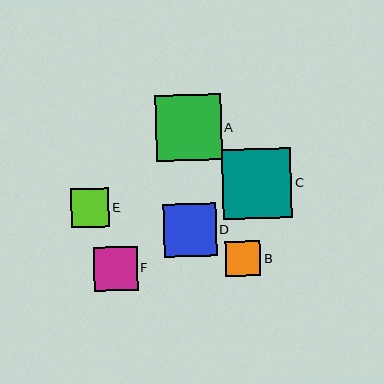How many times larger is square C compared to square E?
Square C is approximately 1.8 times the size of square E.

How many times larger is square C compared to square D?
Square C is approximately 1.3 times the size of square D.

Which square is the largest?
Square C is the largest with a size of approximately 70 pixels.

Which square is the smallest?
Square B is the smallest with a size of approximately 35 pixels.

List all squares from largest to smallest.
From largest to smallest: C, A, D, F, E, B.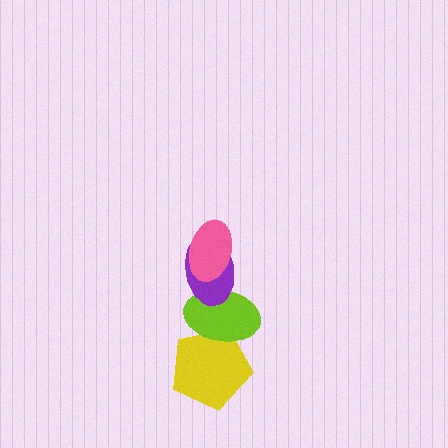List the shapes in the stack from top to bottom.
From top to bottom: the pink ellipse, the purple ellipse, the lime ellipse, the yellow pentagon.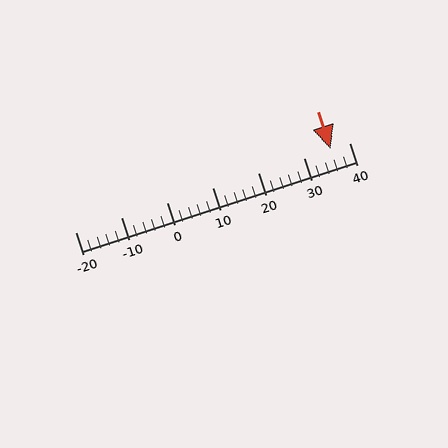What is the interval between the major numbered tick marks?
The major tick marks are spaced 10 units apart.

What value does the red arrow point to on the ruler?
The red arrow points to approximately 36.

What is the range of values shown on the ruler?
The ruler shows values from -20 to 40.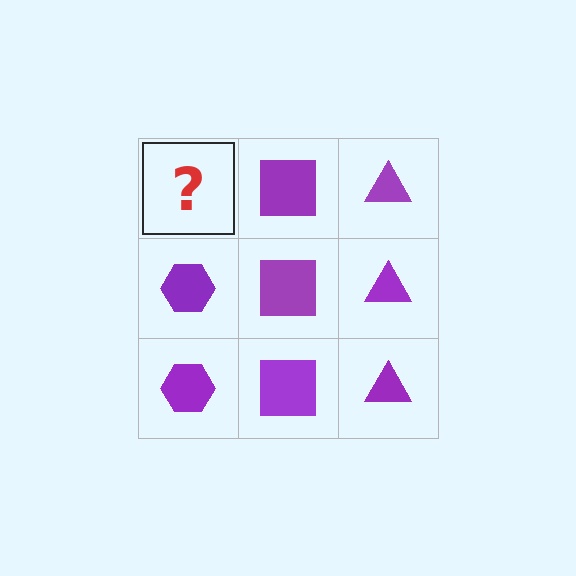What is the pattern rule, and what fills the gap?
The rule is that each column has a consistent shape. The gap should be filled with a purple hexagon.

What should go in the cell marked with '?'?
The missing cell should contain a purple hexagon.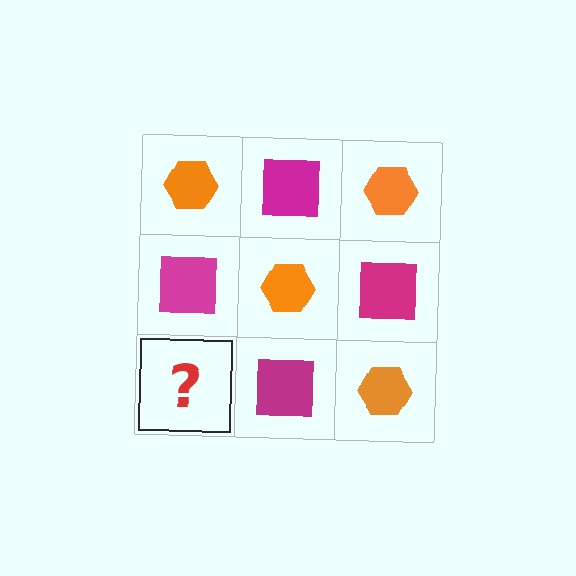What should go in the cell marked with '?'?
The missing cell should contain an orange hexagon.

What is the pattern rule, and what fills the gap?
The rule is that it alternates orange hexagon and magenta square in a checkerboard pattern. The gap should be filled with an orange hexagon.